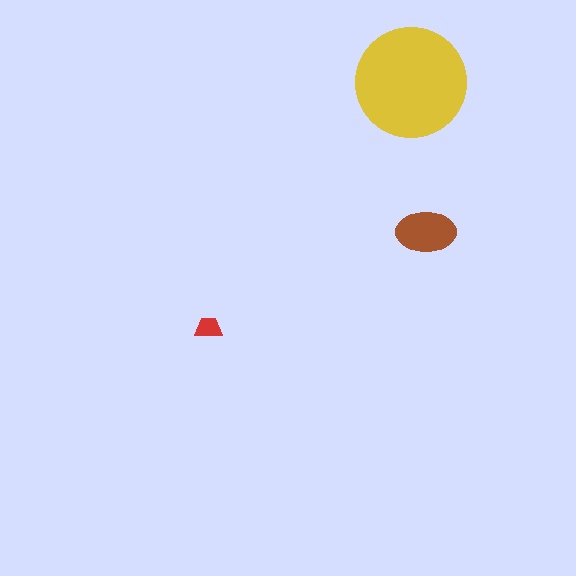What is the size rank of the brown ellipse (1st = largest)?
2nd.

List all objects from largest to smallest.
The yellow circle, the brown ellipse, the red trapezoid.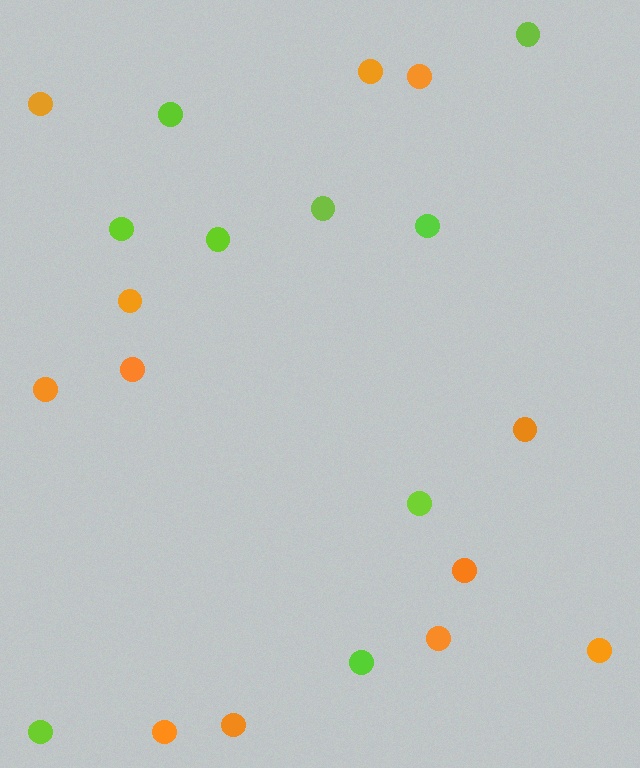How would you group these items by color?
There are 2 groups: one group of orange circles (12) and one group of lime circles (9).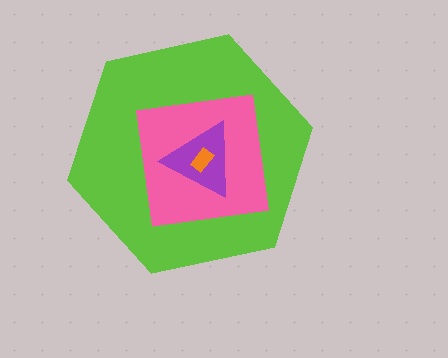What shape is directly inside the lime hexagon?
The pink square.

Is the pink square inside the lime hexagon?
Yes.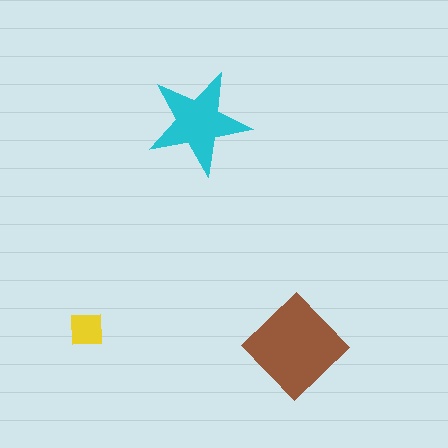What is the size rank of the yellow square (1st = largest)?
3rd.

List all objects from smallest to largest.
The yellow square, the cyan star, the brown diamond.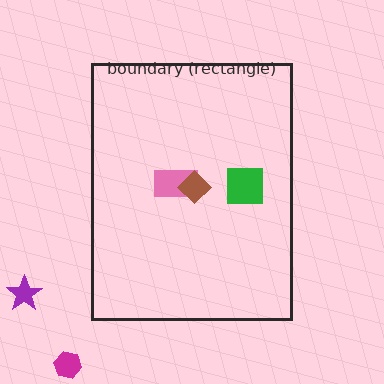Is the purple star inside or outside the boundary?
Outside.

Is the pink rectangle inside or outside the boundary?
Inside.